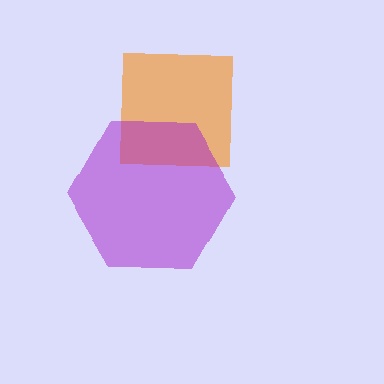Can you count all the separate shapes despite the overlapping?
Yes, there are 2 separate shapes.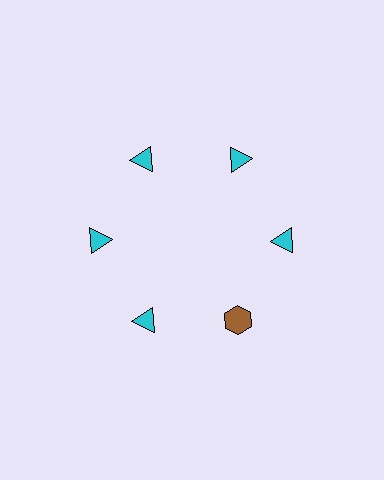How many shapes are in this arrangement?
There are 6 shapes arranged in a ring pattern.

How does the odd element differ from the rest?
It differs in both color (brown instead of cyan) and shape (hexagon instead of triangle).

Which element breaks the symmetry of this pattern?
The brown hexagon at roughly the 5 o'clock position breaks the symmetry. All other shapes are cyan triangles.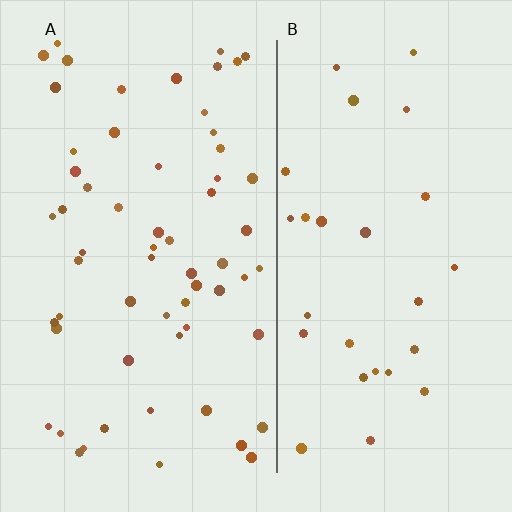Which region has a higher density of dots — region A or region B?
A (the left).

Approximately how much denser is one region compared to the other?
Approximately 2.2× — region A over region B.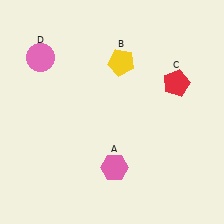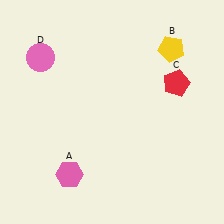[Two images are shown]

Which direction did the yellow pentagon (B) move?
The yellow pentagon (B) moved right.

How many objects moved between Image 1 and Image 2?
2 objects moved between the two images.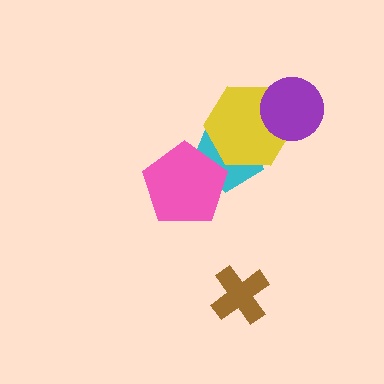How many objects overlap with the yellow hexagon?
2 objects overlap with the yellow hexagon.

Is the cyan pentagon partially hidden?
Yes, it is partially covered by another shape.